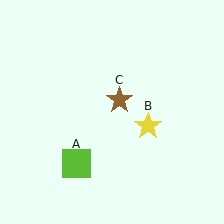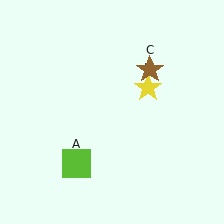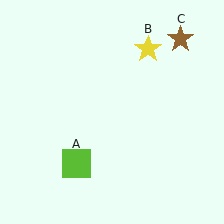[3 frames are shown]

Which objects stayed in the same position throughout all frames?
Lime square (object A) remained stationary.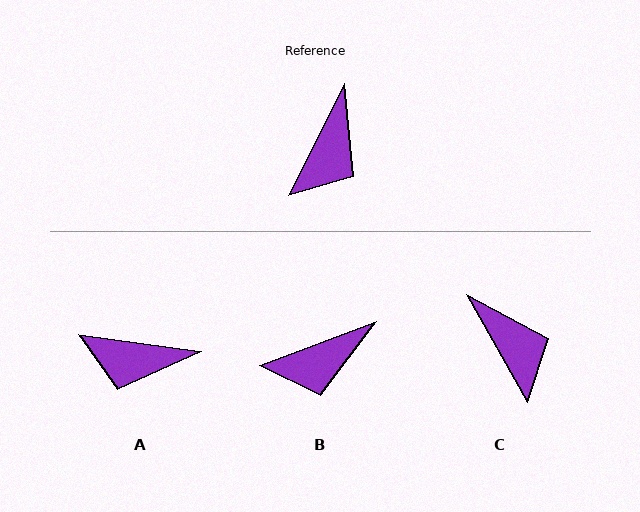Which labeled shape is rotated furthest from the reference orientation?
A, about 71 degrees away.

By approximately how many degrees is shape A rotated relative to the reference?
Approximately 71 degrees clockwise.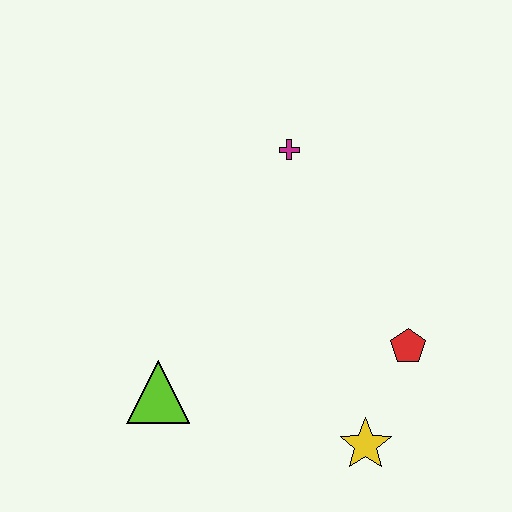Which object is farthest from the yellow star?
The magenta cross is farthest from the yellow star.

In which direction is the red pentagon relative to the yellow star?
The red pentagon is above the yellow star.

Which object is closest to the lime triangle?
The yellow star is closest to the lime triangle.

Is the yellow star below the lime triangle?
Yes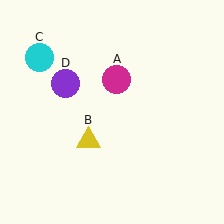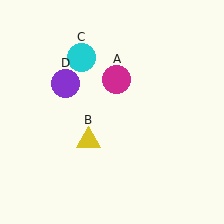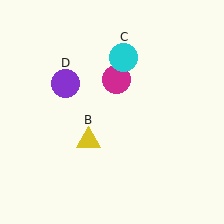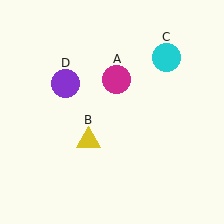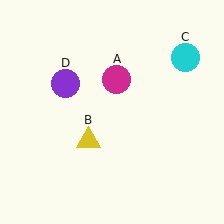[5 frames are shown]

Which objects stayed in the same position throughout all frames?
Magenta circle (object A) and yellow triangle (object B) and purple circle (object D) remained stationary.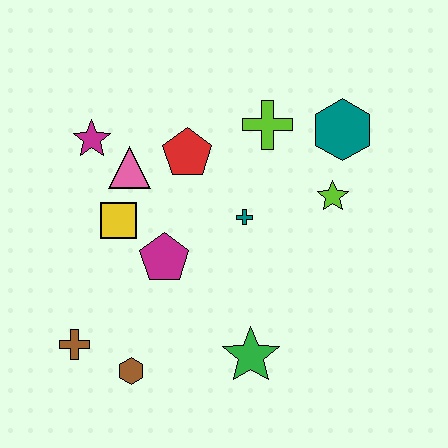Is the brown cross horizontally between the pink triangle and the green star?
No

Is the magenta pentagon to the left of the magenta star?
No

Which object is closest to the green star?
The brown hexagon is closest to the green star.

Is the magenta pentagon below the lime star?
Yes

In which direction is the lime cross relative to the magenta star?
The lime cross is to the right of the magenta star.